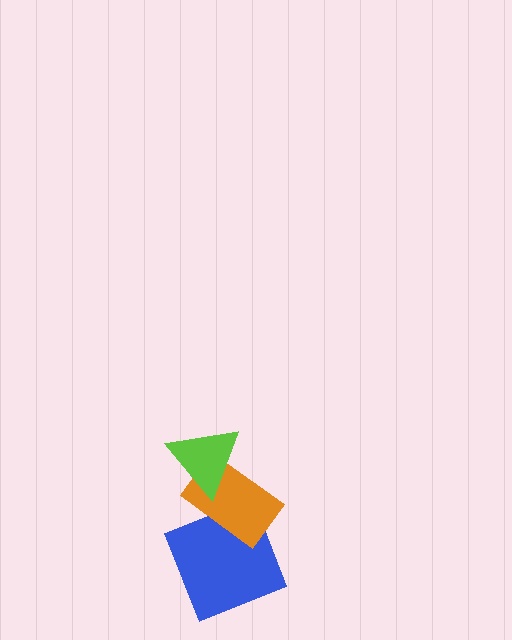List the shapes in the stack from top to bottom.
From top to bottom: the lime triangle, the orange rectangle, the blue square.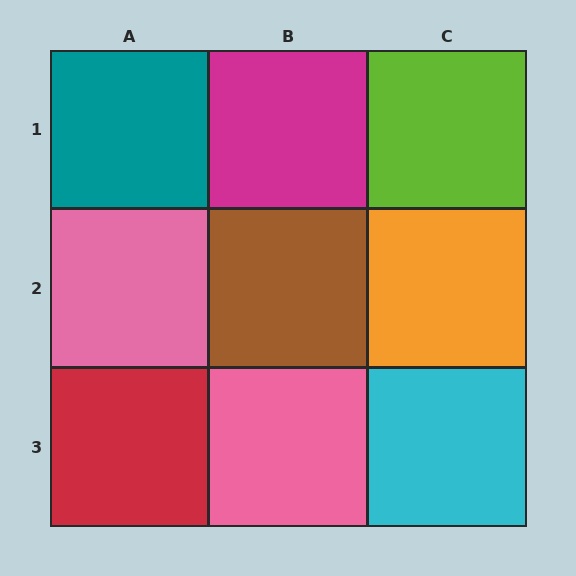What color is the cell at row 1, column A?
Teal.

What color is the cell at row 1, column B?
Magenta.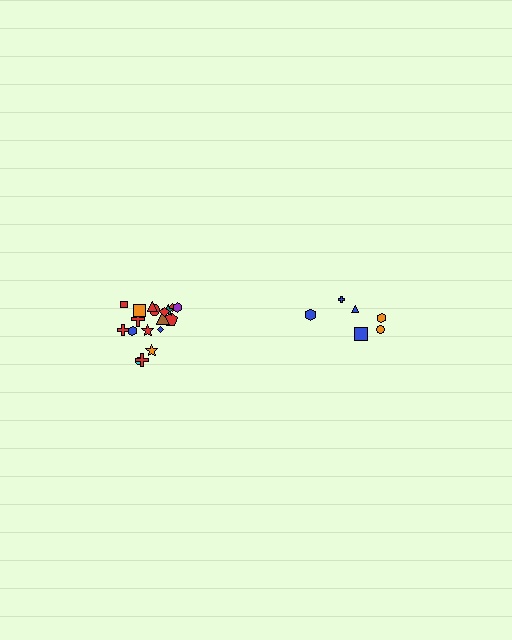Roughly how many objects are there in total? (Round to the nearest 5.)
Roughly 25 objects in total.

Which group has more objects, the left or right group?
The left group.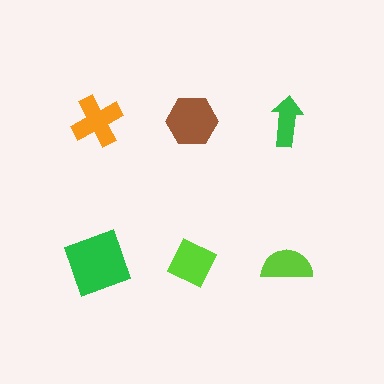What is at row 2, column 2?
A lime diamond.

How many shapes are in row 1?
3 shapes.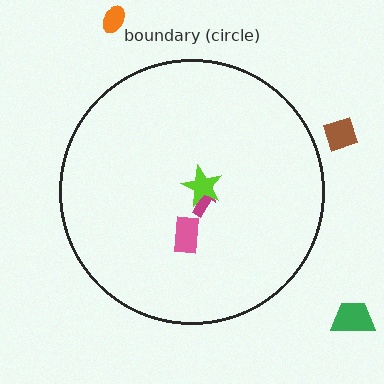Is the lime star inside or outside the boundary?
Inside.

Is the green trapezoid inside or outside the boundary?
Outside.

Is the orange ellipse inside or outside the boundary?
Outside.